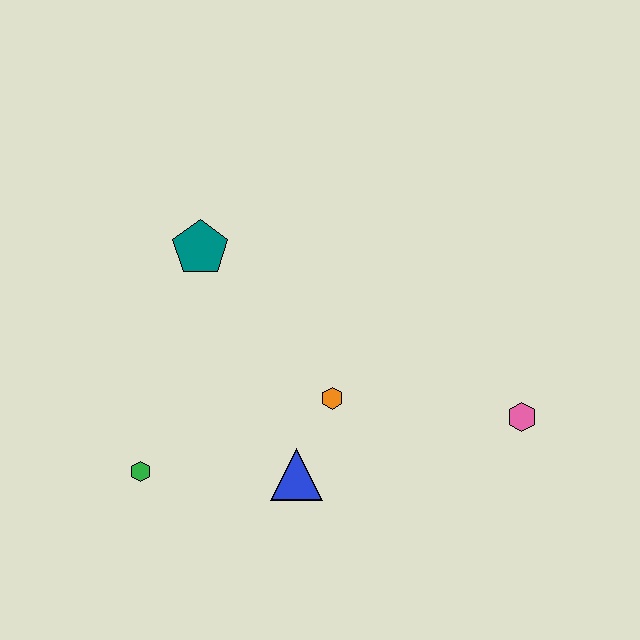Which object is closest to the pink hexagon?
The orange hexagon is closest to the pink hexagon.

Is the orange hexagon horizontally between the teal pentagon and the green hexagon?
No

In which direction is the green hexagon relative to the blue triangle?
The green hexagon is to the left of the blue triangle.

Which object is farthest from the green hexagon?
The pink hexagon is farthest from the green hexagon.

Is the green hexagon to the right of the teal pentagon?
No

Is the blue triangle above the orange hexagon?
No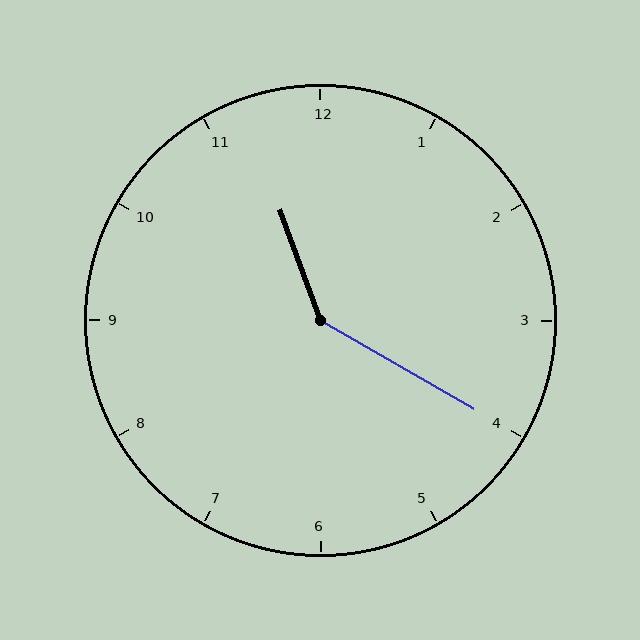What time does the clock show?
11:20.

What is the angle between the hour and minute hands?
Approximately 140 degrees.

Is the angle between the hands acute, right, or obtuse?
It is obtuse.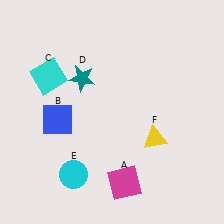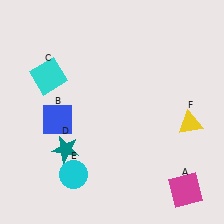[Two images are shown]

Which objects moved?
The objects that moved are: the magenta square (A), the teal star (D), the yellow triangle (F).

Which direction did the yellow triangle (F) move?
The yellow triangle (F) moved right.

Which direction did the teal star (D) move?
The teal star (D) moved down.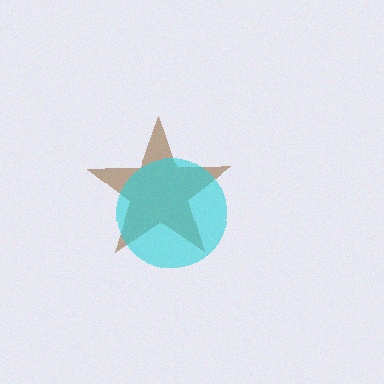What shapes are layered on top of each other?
The layered shapes are: a brown star, a cyan circle.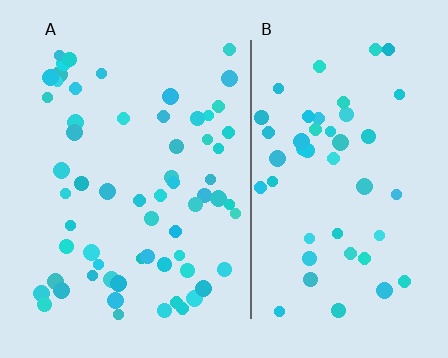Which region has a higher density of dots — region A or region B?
A (the left).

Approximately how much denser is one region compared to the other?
Approximately 1.3× — region A over region B.